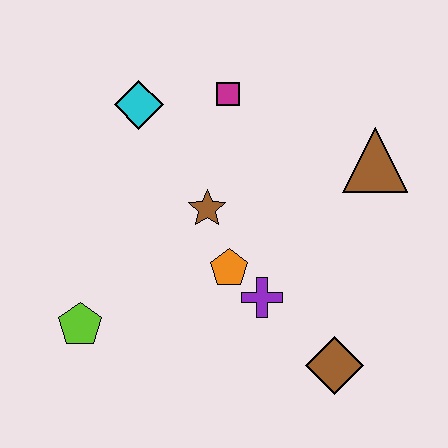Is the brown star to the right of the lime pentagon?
Yes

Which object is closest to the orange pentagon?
The purple cross is closest to the orange pentagon.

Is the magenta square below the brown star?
No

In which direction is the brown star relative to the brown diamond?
The brown star is above the brown diamond.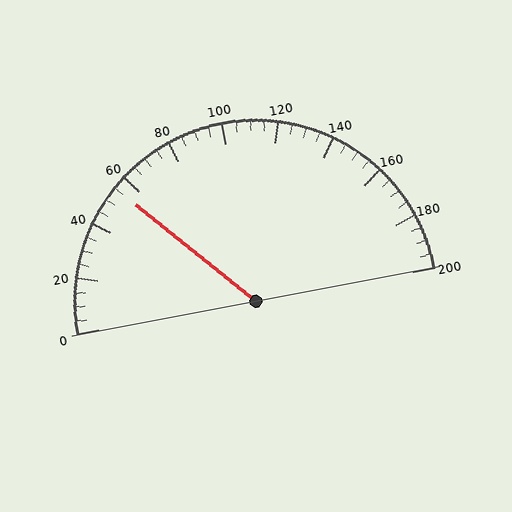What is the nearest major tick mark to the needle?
The nearest major tick mark is 60.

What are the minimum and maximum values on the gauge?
The gauge ranges from 0 to 200.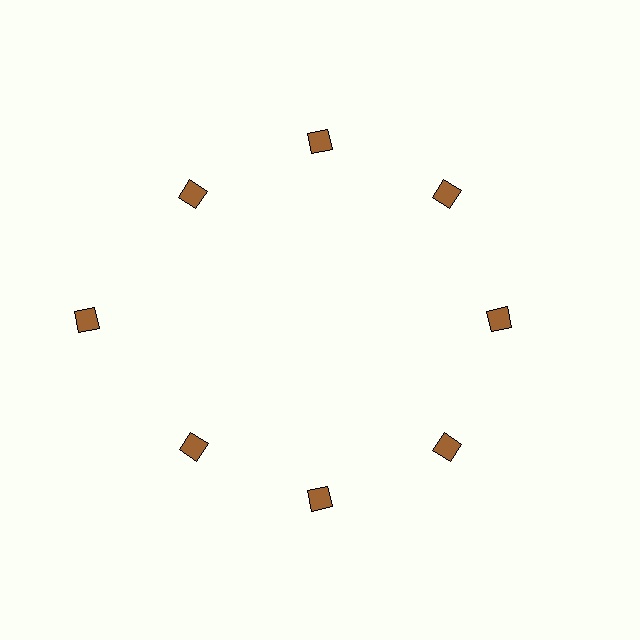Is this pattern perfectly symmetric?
No. The 8 brown diamonds are arranged in a ring, but one element near the 9 o'clock position is pushed outward from the center, breaking the 8-fold rotational symmetry.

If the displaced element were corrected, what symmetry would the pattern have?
It would have 8-fold rotational symmetry — the pattern would map onto itself every 45 degrees.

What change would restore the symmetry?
The symmetry would be restored by moving it inward, back onto the ring so that all 8 diamonds sit at equal angles and equal distance from the center.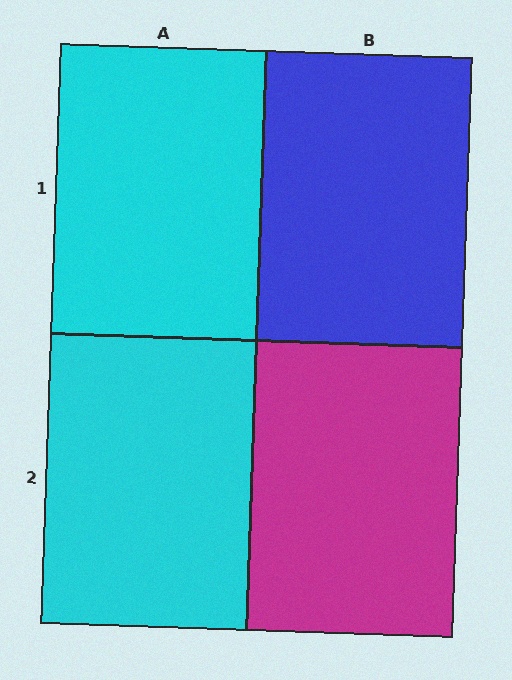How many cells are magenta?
1 cell is magenta.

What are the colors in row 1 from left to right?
Cyan, blue.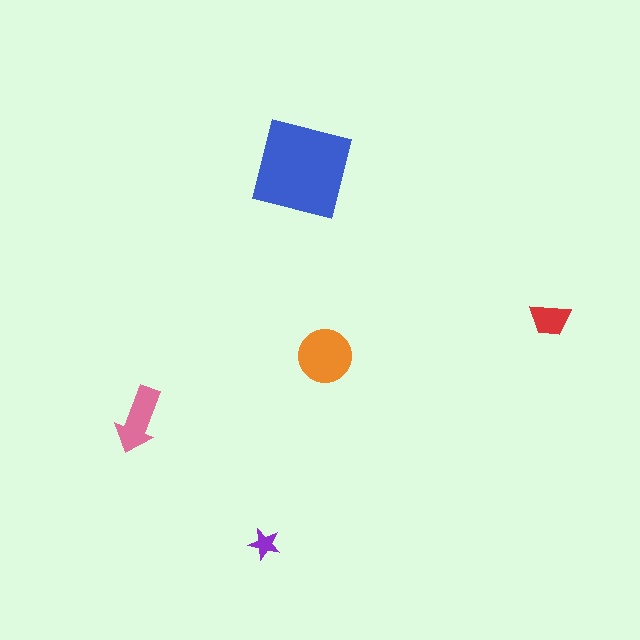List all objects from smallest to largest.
The purple star, the red trapezoid, the pink arrow, the orange circle, the blue square.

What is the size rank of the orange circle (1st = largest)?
2nd.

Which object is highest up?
The blue square is topmost.